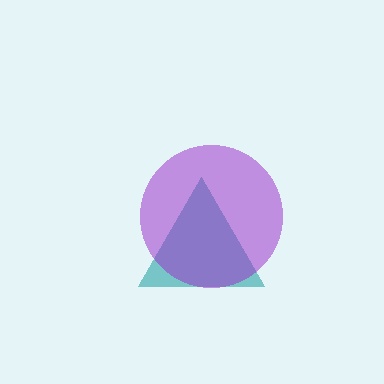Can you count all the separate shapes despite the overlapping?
Yes, there are 2 separate shapes.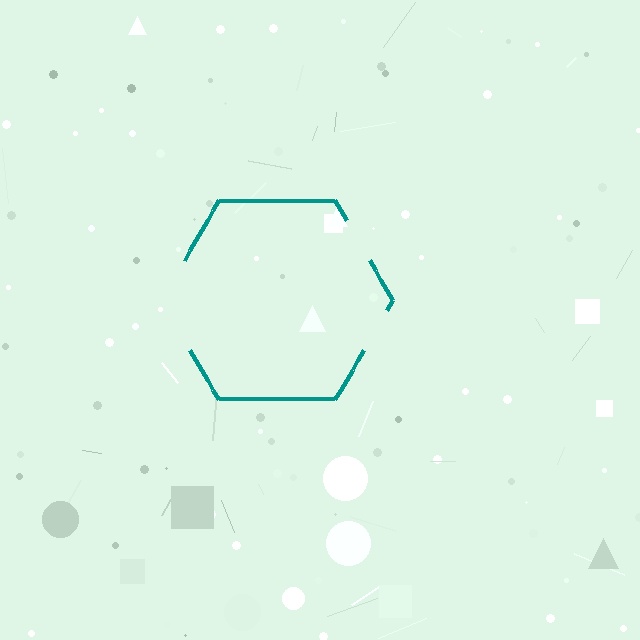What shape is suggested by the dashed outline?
The dashed outline suggests a hexagon.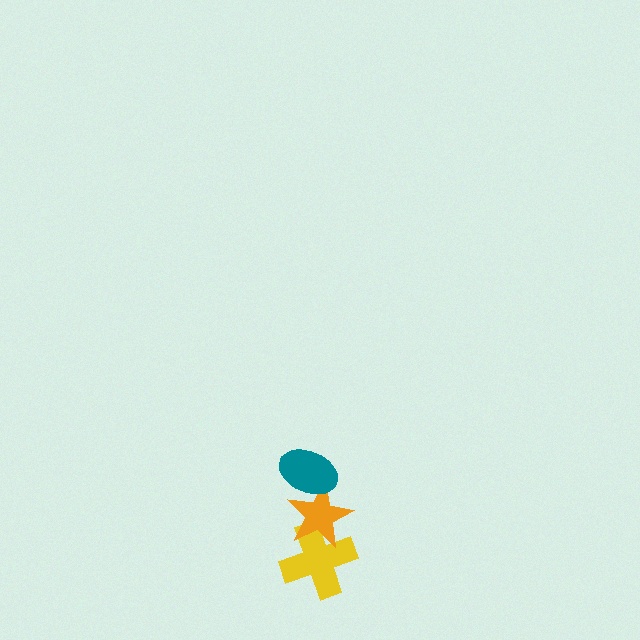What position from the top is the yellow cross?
The yellow cross is 3rd from the top.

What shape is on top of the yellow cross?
The orange star is on top of the yellow cross.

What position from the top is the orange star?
The orange star is 2nd from the top.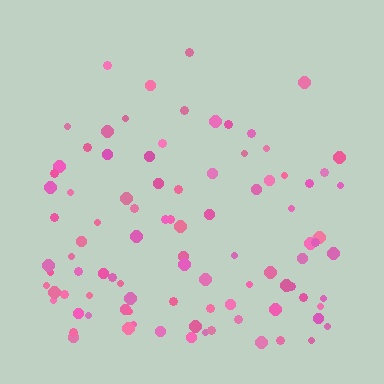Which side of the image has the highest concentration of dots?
The bottom.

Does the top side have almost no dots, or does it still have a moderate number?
Still a moderate number, just noticeably fewer than the bottom.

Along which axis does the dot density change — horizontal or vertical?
Vertical.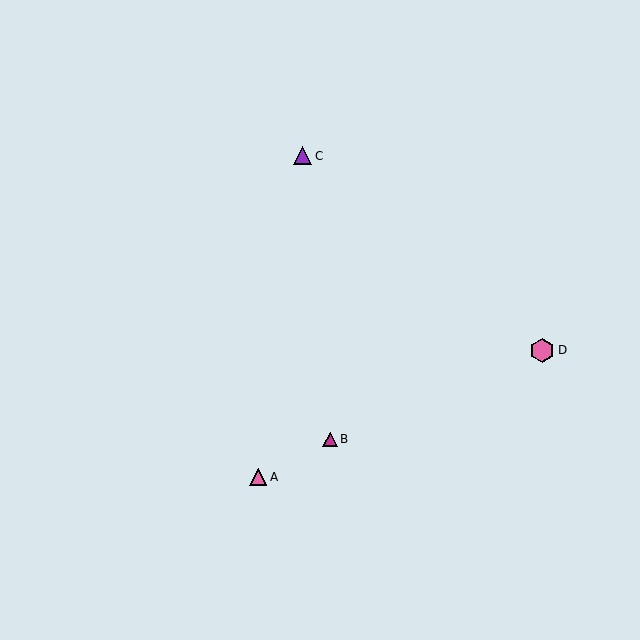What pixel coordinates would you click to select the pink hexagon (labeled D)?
Click at (542, 351) to select the pink hexagon D.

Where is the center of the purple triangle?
The center of the purple triangle is at (302, 156).